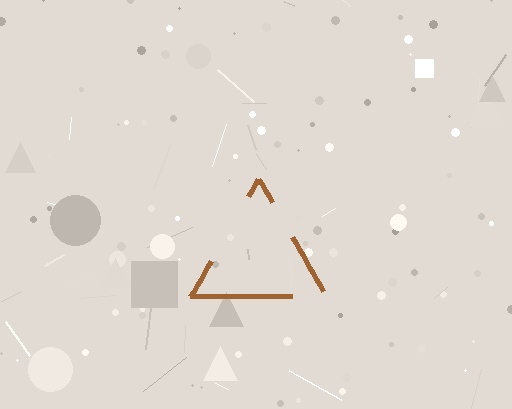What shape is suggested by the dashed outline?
The dashed outline suggests a triangle.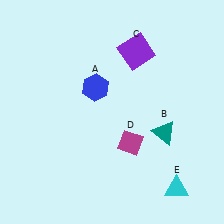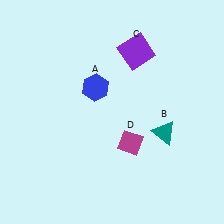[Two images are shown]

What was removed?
The cyan triangle (E) was removed in Image 2.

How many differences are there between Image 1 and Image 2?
There is 1 difference between the two images.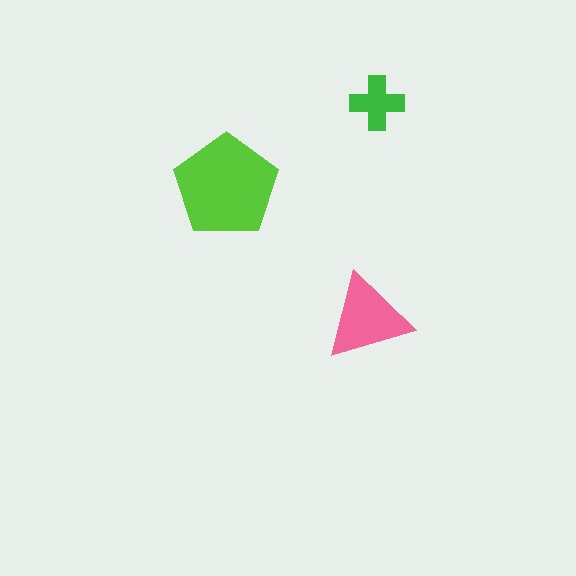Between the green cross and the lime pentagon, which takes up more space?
The lime pentagon.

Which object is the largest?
The lime pentagon.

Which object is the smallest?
The green cross.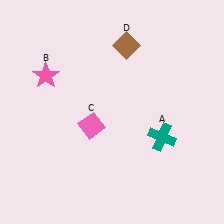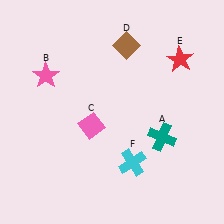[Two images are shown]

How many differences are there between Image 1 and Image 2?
There are 2 differences between the two images.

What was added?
A red star (E), a cyan cross (F) were added in Image 2.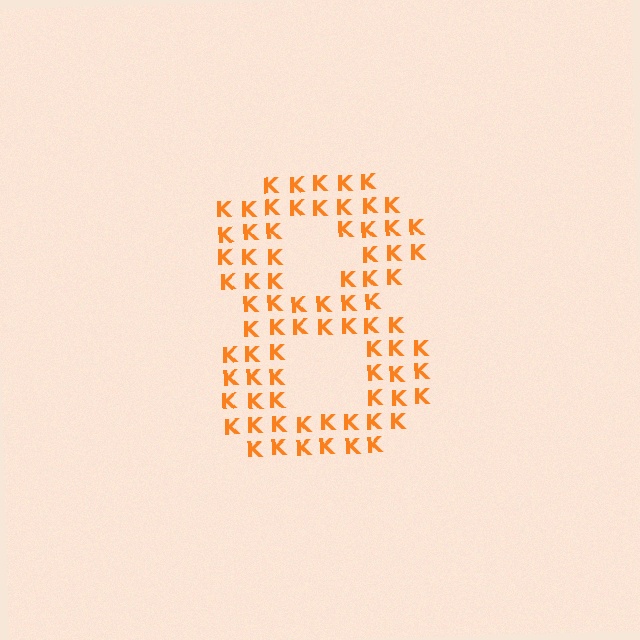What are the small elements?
The small elements are letter K's.